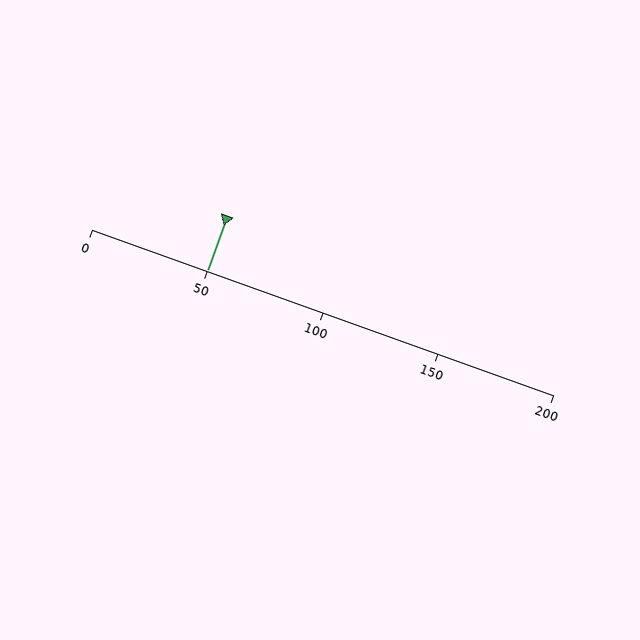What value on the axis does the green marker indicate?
The marker indicates approximately 50.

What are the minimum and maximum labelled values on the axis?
The axis runs from 0 to 200.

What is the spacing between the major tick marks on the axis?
The major ticks are spaced 50 apart.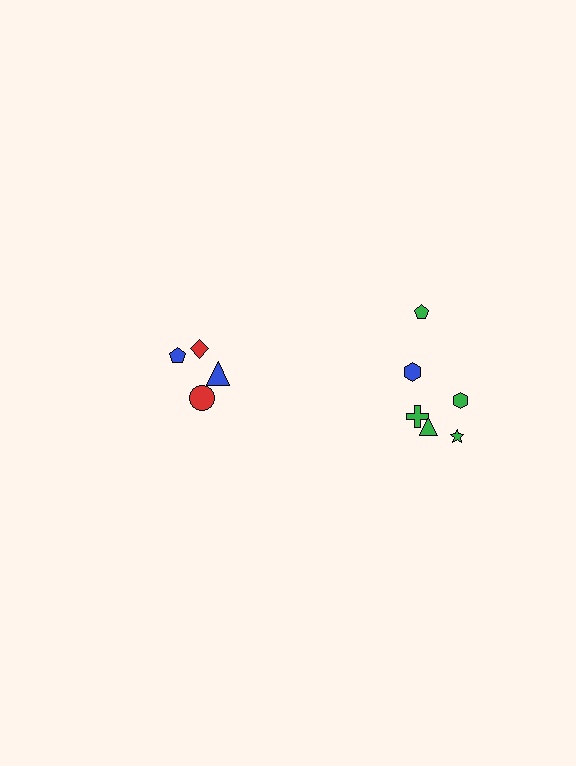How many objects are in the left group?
There are 4 objects.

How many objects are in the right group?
There are 6 objects.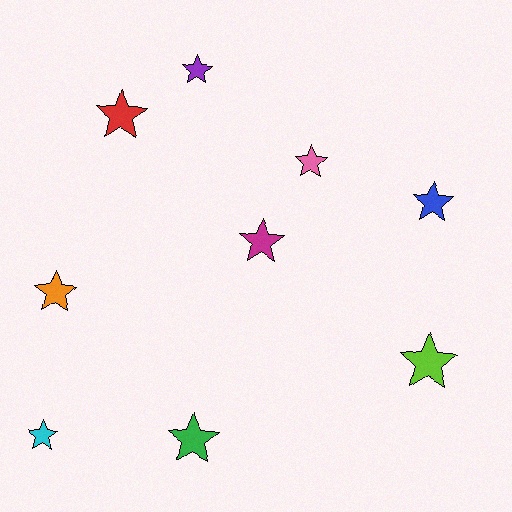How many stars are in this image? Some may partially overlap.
There are 9 stars.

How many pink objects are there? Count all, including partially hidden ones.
There is 1 pink object.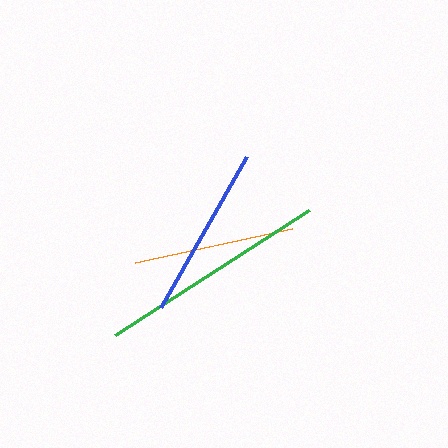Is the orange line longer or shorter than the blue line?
The blue line is longer than the orange line.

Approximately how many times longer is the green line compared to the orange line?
The green line is approximately 1.4 times the length of the orange line.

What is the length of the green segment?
The green segment is approximately 231 pixels long.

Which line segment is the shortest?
The orange line is the shortest at approximately 161 pixels.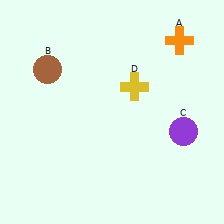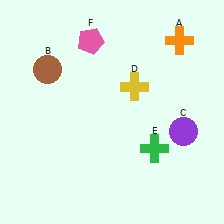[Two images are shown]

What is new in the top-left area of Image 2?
A pink pentagon (F) was added in the top-left area of Image 2.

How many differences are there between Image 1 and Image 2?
There are 2 differences between the two images.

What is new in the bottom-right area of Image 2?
A green cross (E) was added in the bottom-right area of Image 2.